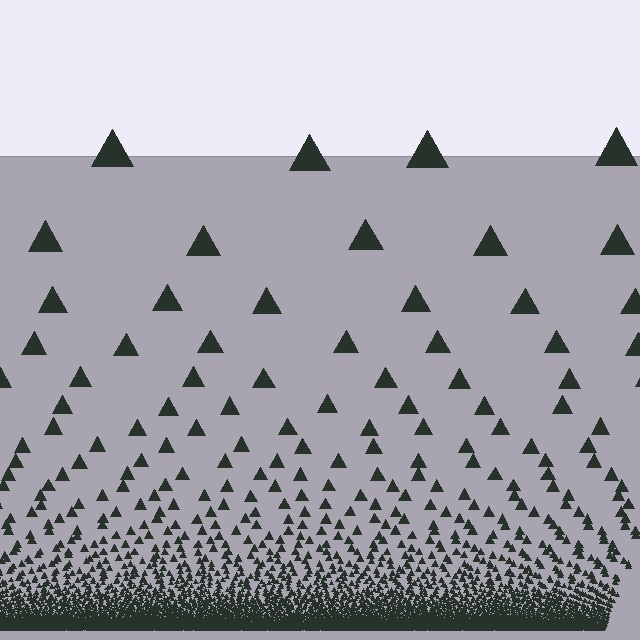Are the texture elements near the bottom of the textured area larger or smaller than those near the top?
Smaller. The gradient is inverted — elements near the bottom are smaller and denser.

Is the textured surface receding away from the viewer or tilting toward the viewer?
The surface appears to tilt toward the viewer. Texture elements get larger and sparser toward the top.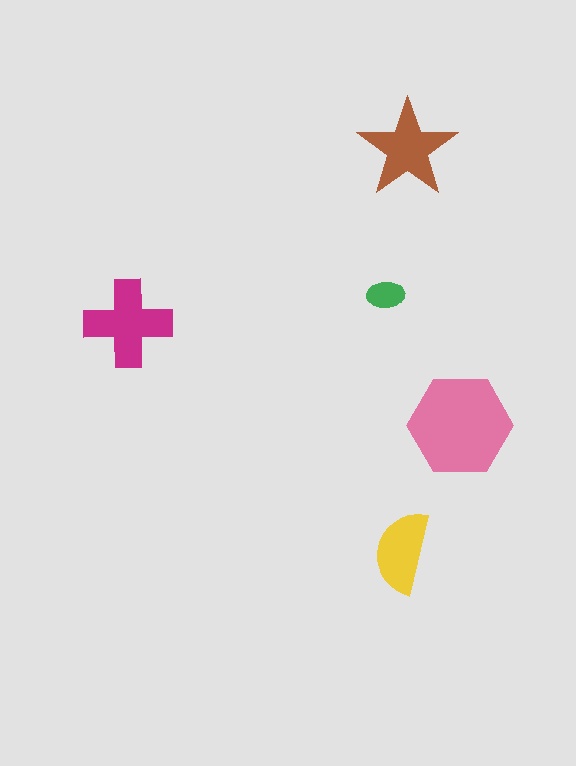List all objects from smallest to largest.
The green ellipse, the yellow semicircle, the brown star, the magenta cross, the pink hexagon.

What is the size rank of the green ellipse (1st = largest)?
5th.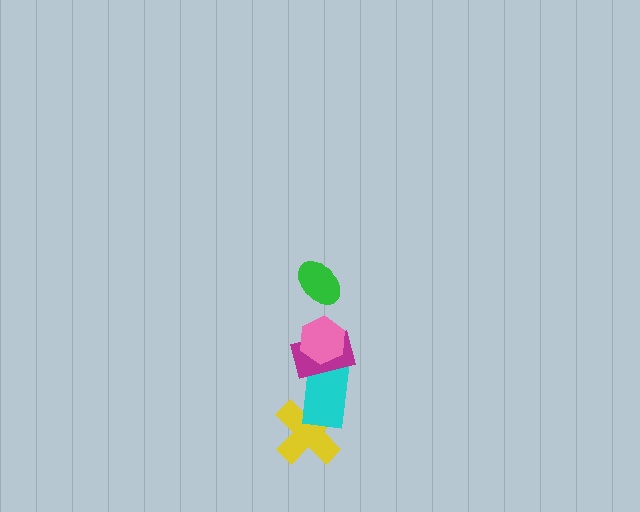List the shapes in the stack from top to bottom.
From top to bottom: the green ellipse, the pink hexagon, the magenta rectangle, the cyan rectangle, the yellow cross.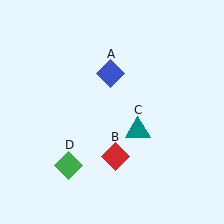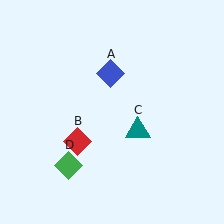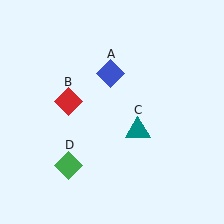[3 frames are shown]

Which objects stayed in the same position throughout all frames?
Blue diamond (object A) and teal triangle (object C) and green diamond (object D) remained stationary.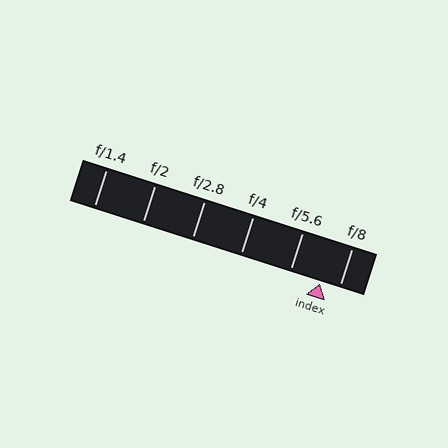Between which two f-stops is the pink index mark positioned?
The index mark is between f/5.6 and f/8.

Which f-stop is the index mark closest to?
The index mark is closest to f/8.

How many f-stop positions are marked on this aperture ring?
There are 6 f-stop positions marked.